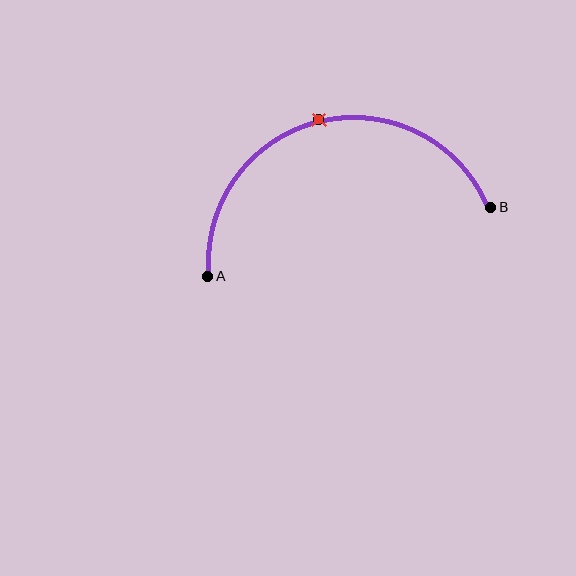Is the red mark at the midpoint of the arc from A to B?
Yes. The red mark lies on the arc at equal arc-length from both A and B — it is the arc midpoint.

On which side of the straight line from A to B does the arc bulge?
The arc bulges above the straight line connecting A and B.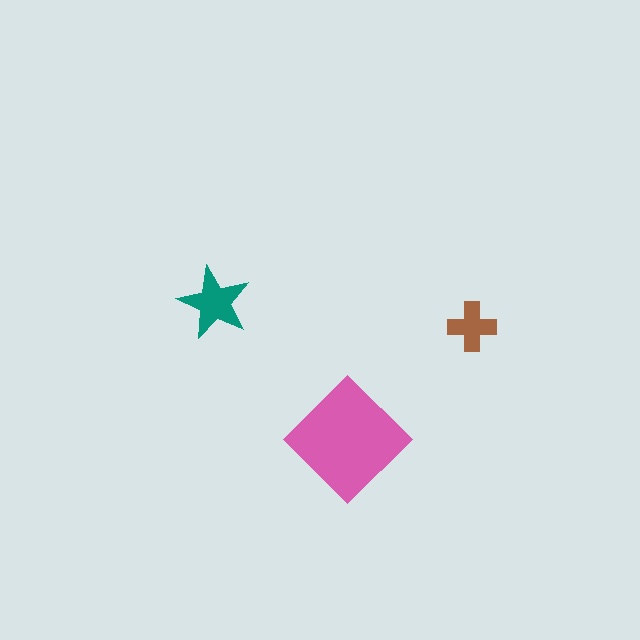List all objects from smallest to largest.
The brown cross, the teal star, the pink diamond.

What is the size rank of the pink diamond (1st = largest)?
1st.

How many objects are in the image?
There are 3 objects in the image.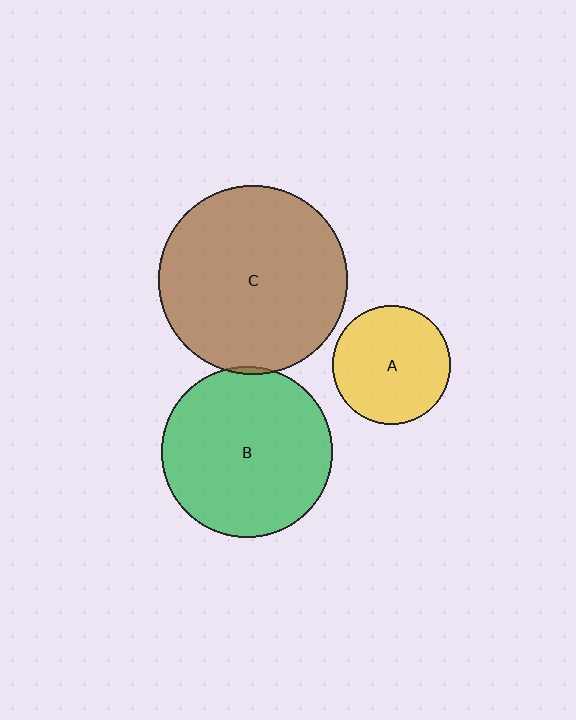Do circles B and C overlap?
Yes.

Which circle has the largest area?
Circle C (brown).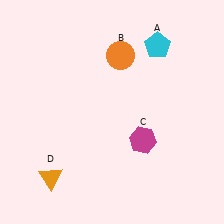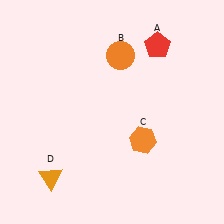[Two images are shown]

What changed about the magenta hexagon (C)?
In Image 1, C is magenta. In Image 2, it changed to orange.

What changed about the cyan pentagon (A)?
In Image 1, A is cyan. In Image 2, it changed to red.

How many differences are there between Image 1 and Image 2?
There are 2 differences between the two images.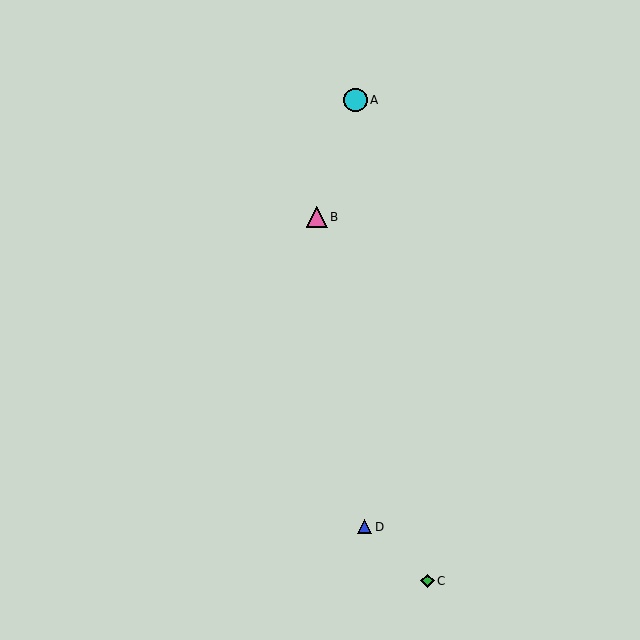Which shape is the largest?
The cyan circle (labeled A) is the largest.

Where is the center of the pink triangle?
The center of the pink triangle is at (317, 217).